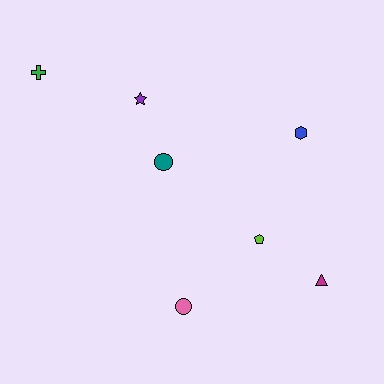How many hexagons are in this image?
There is 1 hexagon.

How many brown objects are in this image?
There are no brown objects.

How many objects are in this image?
There are 7 objects.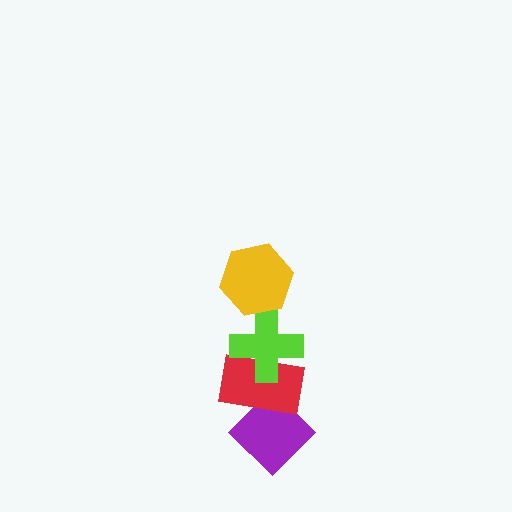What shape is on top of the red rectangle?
The lime cross is on top of the red rectangle.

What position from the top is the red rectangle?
The red rectangle is 3rd from the top.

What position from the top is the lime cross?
The lime cross is 2nd from the top.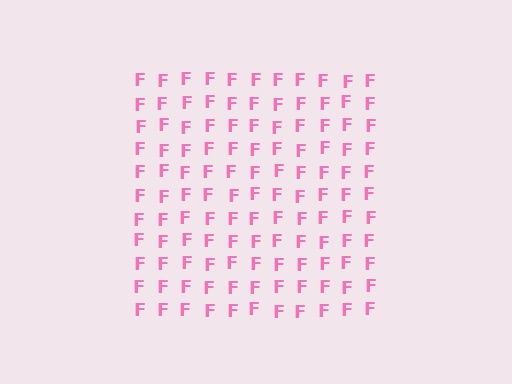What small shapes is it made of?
It is made of small letter F's.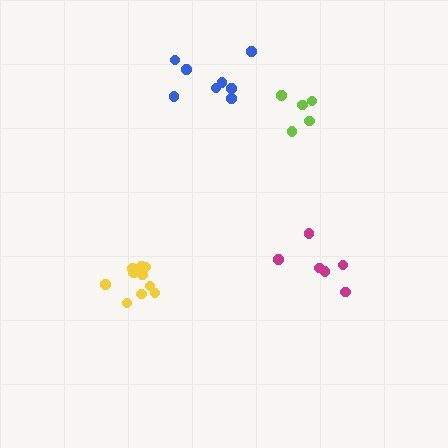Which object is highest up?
The blue cluster is topmost.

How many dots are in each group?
Group 1: 5 dots, Group 2: 8 dots, Group 3: 6 dots, Group 4: 11 dots (30 total).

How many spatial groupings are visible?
There are 4 spatial groupings.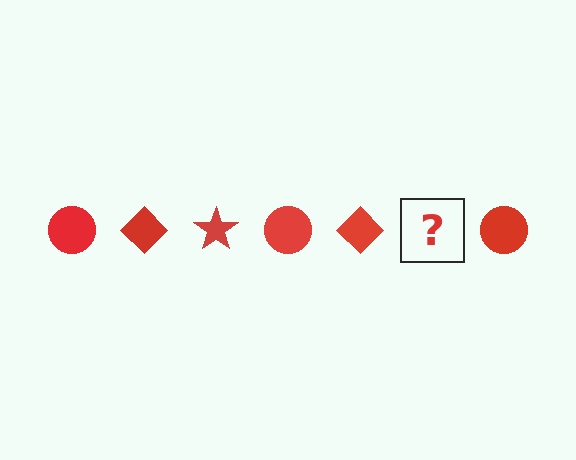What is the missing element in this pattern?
The missing element is a red star.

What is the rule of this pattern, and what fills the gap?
The rule is that the pattern cycles through circle, diamond, star shapes in red. The gap should be filled with a red star.